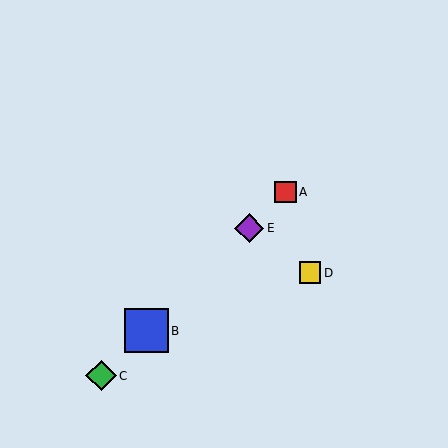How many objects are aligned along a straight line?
4 objects (A, B, C, E) are aligned along a straight line.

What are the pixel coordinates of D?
Object D is at (310, 273).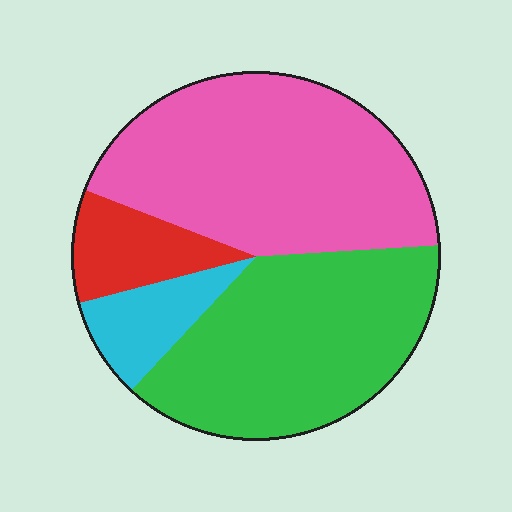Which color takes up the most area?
Pink, at roughly 45%.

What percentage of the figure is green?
Green covers 38% of the figure.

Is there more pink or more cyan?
Pink.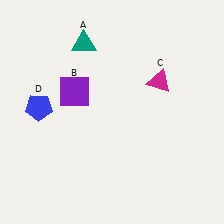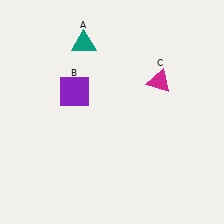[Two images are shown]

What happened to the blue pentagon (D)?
The blue pentagon (D) was removed in Image 2. It was in the top-left area of Image 1.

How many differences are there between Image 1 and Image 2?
There is 1 difference between the two images.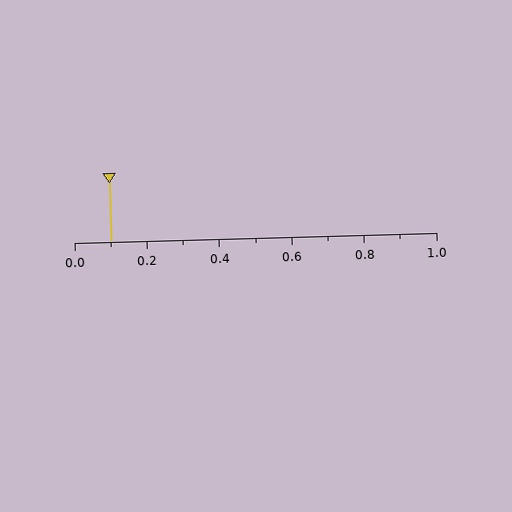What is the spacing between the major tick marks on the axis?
The major ticks are spaced 0.2 apart.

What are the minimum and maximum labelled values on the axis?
The axis runs from 0.0 to 1.0.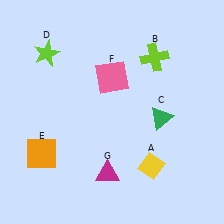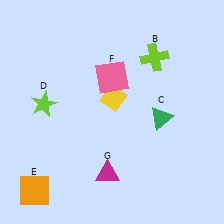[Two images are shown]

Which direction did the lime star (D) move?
The lime star (D) moved down.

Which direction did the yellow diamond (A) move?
The yellow diamond (A) moved up.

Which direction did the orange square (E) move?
The orange square (E) moved down.